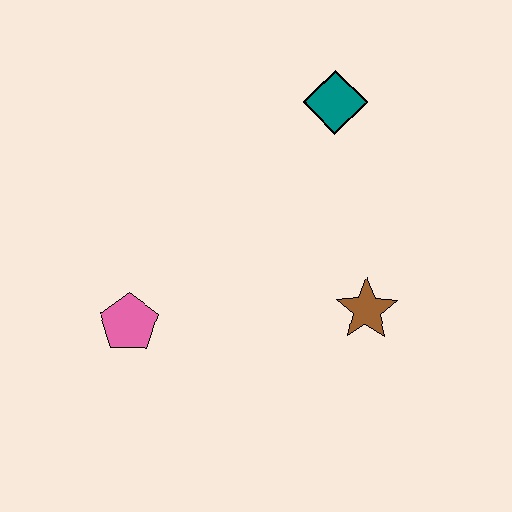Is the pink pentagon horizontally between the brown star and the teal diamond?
No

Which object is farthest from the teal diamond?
The pink pentagon is farthest from the teal diamond.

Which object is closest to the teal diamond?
The brown star is closest to the teal diamond.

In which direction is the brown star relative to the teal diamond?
The brown star is below the teal diamond.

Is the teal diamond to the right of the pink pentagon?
Yes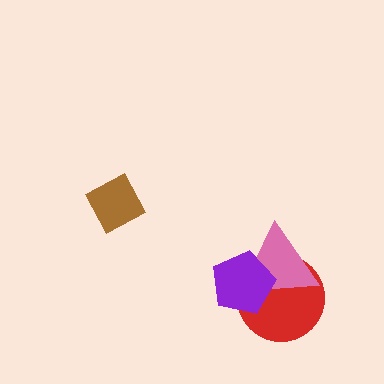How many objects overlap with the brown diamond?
0 objects overlap with the brown diamond.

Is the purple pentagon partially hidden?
No, no other shape covers it.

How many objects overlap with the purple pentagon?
2 objects overlap with the purple pentagon.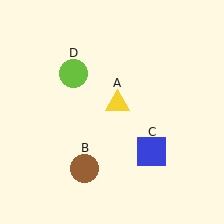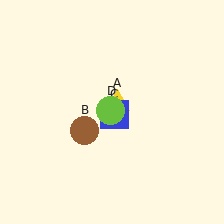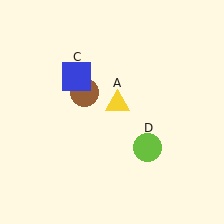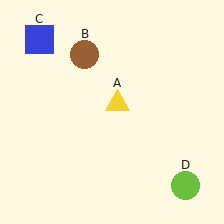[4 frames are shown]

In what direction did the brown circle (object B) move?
The brown circle (object B) moved up.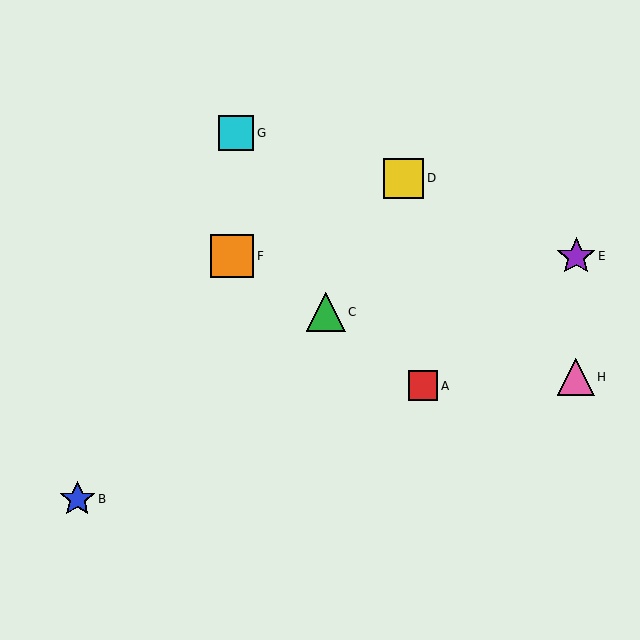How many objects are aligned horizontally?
2 objects (E, F) are aligned horizontally.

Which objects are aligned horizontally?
Objects E, F are aligned horizontally.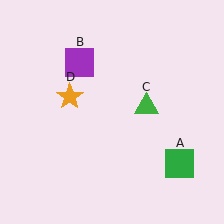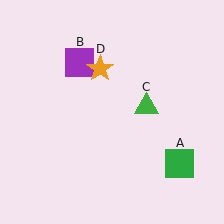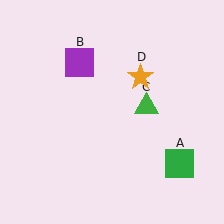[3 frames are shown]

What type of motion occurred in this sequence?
The orange star (object D) rotated clockwise around the center of the scene.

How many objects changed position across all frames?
1 object changed position: orange star (object D).